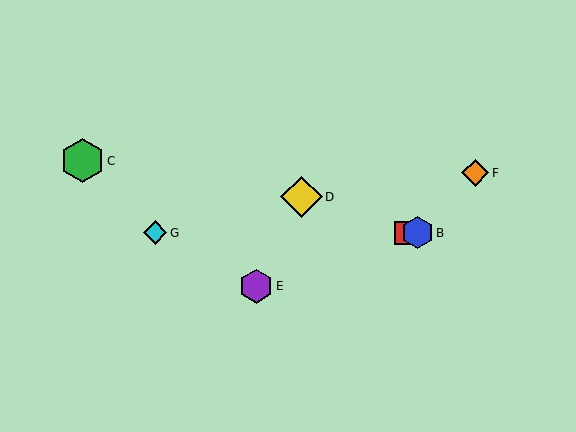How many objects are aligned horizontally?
3 objects (A, B, G) are aligned horizontally.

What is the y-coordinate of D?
Object D is at y≈197.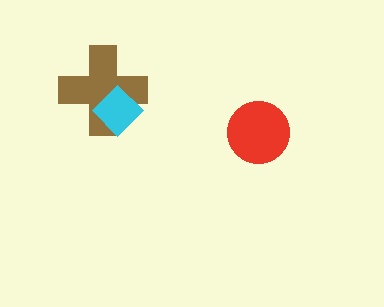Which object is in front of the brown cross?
The cyan diamond is in front of the brown cross.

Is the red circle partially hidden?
No, no other shape covers it.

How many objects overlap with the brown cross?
1 object overlaps with the brown cross.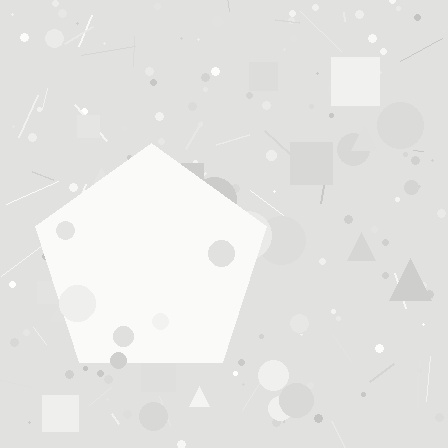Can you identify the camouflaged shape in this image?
The camouflaged shape is a pentagon.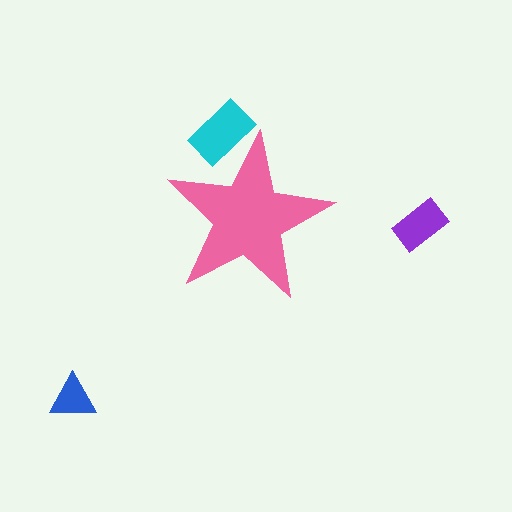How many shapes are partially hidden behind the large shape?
1 shape is partially hidden.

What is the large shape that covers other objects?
A pink star.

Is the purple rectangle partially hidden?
No, the purple rectangle is fully visible.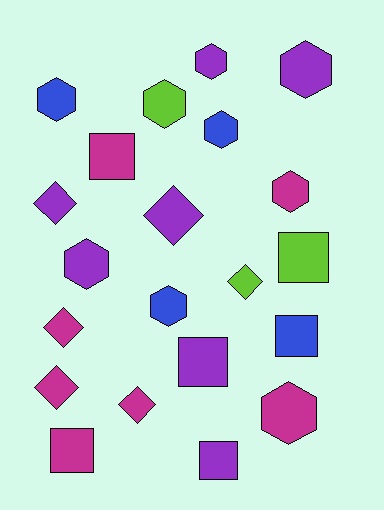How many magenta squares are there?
There are 2 magenta squares.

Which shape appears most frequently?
Hexagon, with 9 objects.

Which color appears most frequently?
Purple, with 7 objects.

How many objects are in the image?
There are 21 objects.